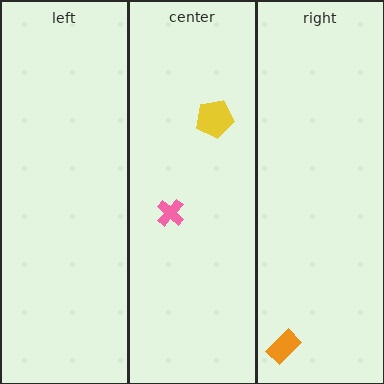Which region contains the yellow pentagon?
The center region.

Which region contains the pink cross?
The center region.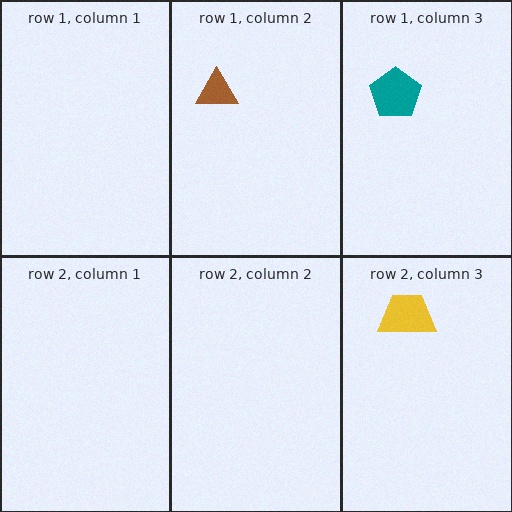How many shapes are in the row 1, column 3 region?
1.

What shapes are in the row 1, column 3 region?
The teal pentagon.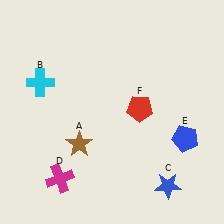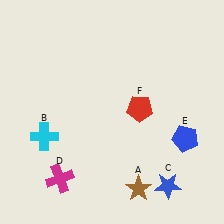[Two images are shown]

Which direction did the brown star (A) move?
The brown star (A) moved right.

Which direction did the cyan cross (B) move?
The cyan cross (B) moved down.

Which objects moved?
The objects that moved are: the brown star (A), the cyan cross (B).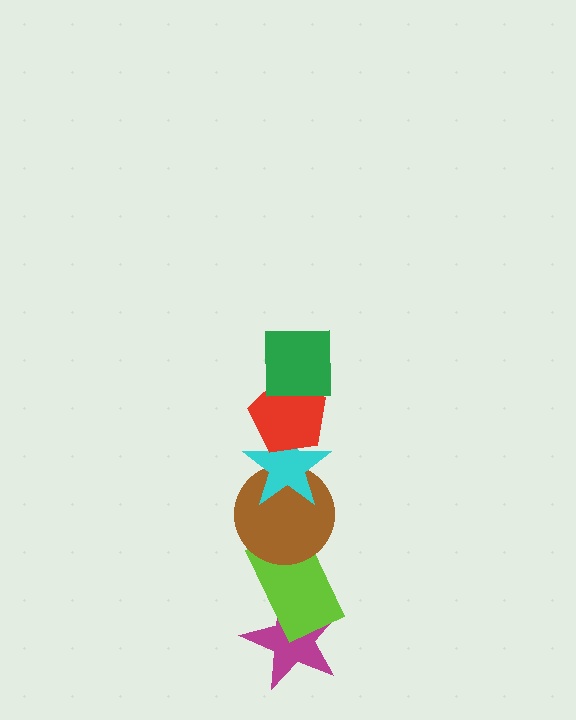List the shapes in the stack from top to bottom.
From top to bottom: the green square, the red pentagon, the cyan star, the brown circle, the lime rectangle, the magenta star.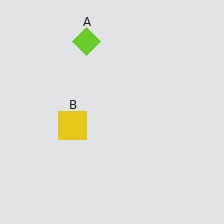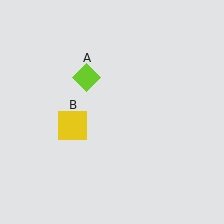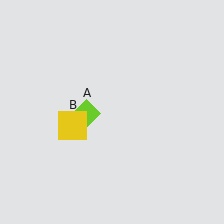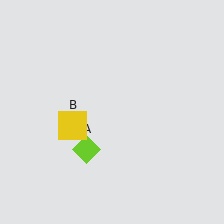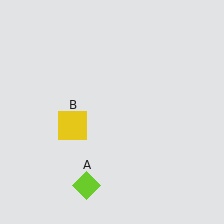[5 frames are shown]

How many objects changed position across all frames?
1 object changed position: lime diamond (object A).